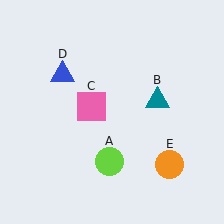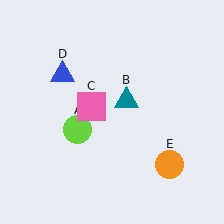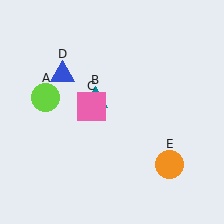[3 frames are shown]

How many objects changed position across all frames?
2 objects changed position: lime circle (object A), teal triangle (object B).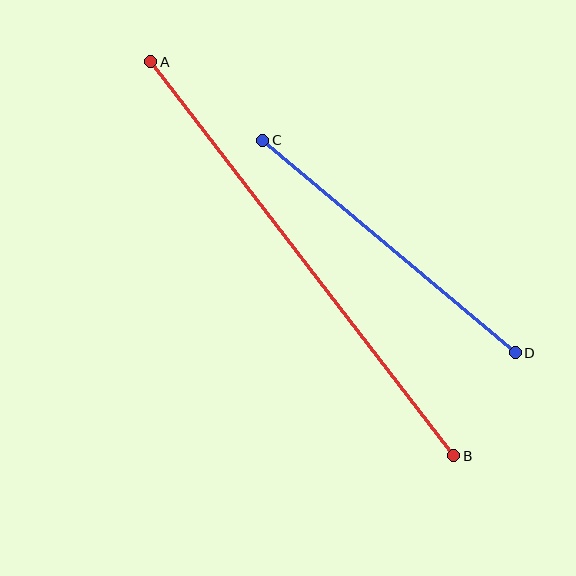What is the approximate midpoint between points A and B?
The midpoint is at approximately (302, 259) pixels.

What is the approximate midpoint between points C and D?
The midpoint is at approximately (389, 246) pixels.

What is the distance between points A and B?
The distance is approximately 497 pixels.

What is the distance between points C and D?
The distance is approximately 330 pixels.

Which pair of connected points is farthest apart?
Points A and B are farthest apart.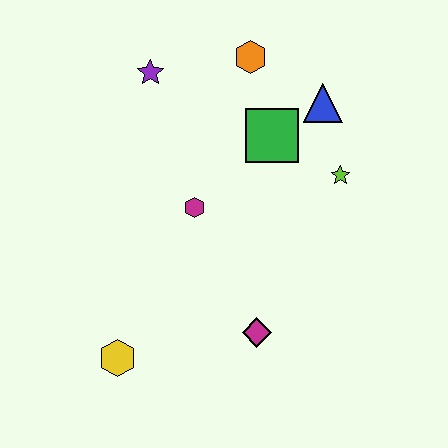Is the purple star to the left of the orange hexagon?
Yes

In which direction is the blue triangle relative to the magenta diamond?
The blue triangle is above the magenta diamond.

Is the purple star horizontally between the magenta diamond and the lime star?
No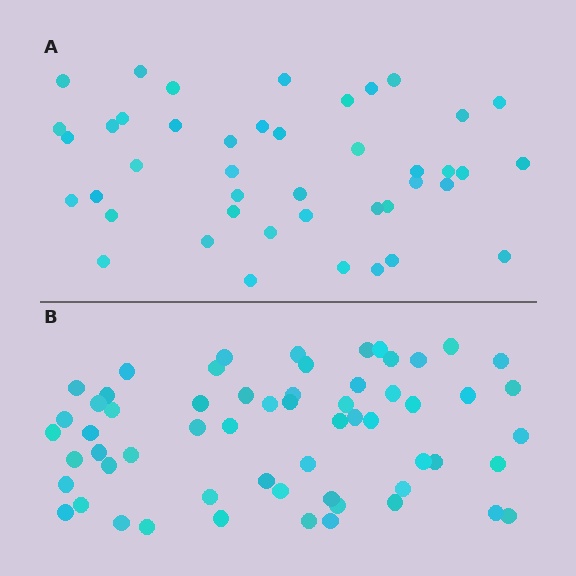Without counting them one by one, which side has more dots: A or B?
Region B (the bottom region) has more dots.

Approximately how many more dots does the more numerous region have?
Region B has approximately 15 more dots than region A.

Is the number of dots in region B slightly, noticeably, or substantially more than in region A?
Region B has noticeably more, but not dramatically so. The ratio is roughly 1.4 to 1.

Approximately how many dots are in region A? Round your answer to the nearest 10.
About 40 dots. (The exact count is 43, which rounds to 40.)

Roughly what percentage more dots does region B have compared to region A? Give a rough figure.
About 40% more.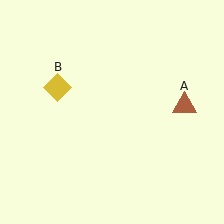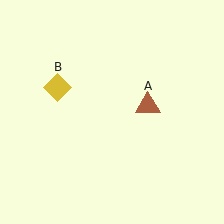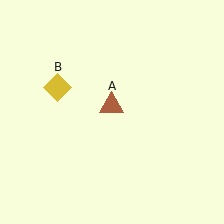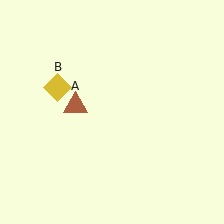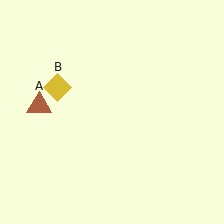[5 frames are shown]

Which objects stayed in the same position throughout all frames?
Yellow diamond (object B) remained stationary.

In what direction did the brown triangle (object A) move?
The brown triangle (object A) moved left.